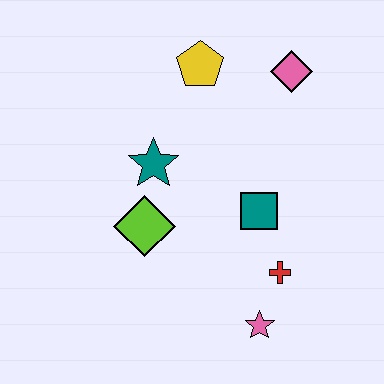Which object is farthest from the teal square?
The yellow pentagon is farthest from the teal square.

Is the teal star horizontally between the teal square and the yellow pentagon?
No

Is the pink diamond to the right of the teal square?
Yes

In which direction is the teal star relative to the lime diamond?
The teal star is above the lime diamond.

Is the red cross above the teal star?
No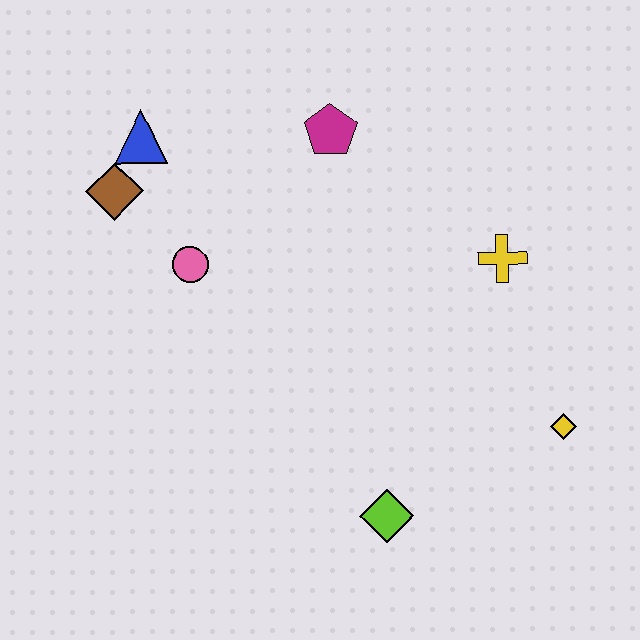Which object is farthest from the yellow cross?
The brown diamond is farthest from the yellow cross.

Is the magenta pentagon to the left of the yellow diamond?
Yes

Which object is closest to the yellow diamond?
The yellow cross is closest to the yellow diamond.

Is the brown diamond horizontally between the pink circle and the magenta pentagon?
No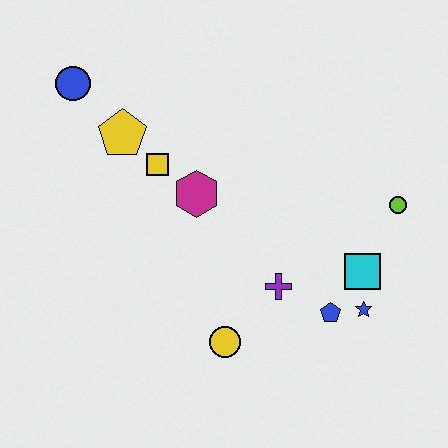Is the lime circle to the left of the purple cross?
No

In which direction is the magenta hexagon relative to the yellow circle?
The magenta hexagon is above the yellow circle.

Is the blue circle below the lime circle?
No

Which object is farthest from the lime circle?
The blue circle is farthest from the lime circle.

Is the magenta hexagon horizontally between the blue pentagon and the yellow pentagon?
Yes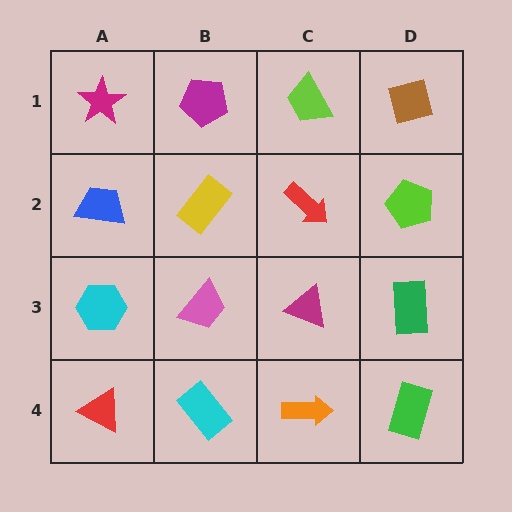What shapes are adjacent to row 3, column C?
A red arrow (row 2, column C), an orange arrow (row 4, column C), a pink trapezoid (row 3, column B), a green rectangle (row 3, column D).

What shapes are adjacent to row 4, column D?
A green rectangle (row 3, column D), an orange arrow (row 4, column C).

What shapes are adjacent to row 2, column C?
A lime trapezoid (row 1, column C), a magenta triangle (row 3, column C), a yellow rectangle (row 2, column B), a lime pentagon (row 2, column D).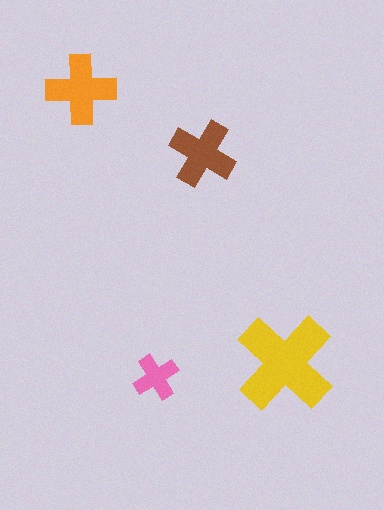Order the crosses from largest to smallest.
the yellow one, the orange one, the brown one, the pink one.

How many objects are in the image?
There are 4 objects in the image.